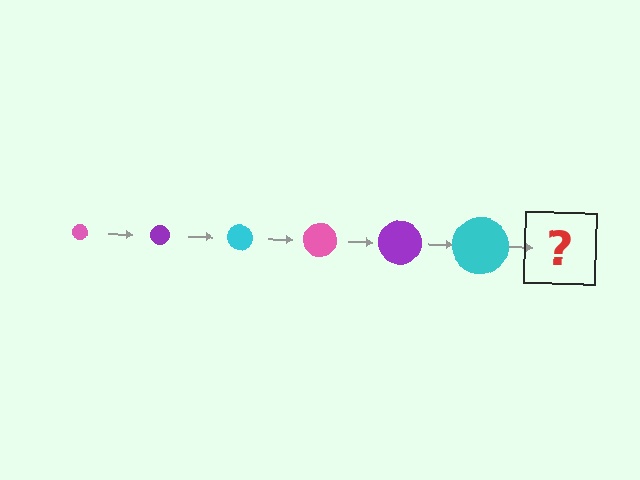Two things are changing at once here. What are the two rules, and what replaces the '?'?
The two rules are that the circle grows larger each step and the color cycles through pink, purple, and cyan. The '?' should be a pink circle, larger than the previous one.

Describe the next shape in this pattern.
It should be a pink circle, larger than the previous one.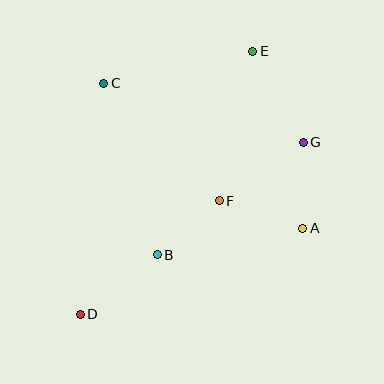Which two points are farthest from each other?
Points D and E are farthest from each other.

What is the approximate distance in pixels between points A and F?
The distance between A and F is approximately 88 pixels.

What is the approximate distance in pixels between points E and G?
The distance between E and G is approximately 104 pixels.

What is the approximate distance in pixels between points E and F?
The distance between E and F is approximately 153 pixels.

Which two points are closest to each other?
Points B and F are closest to each other.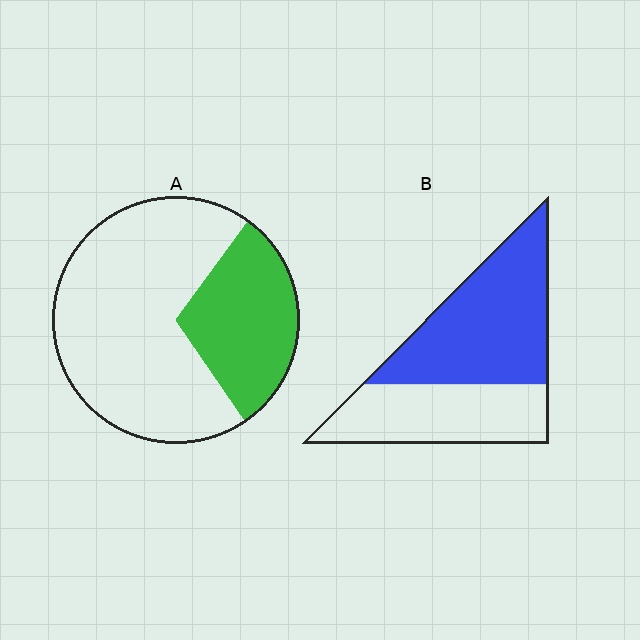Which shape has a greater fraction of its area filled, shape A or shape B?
Shape B.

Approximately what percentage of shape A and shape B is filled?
A is approximately 30% and B is approximately 60%.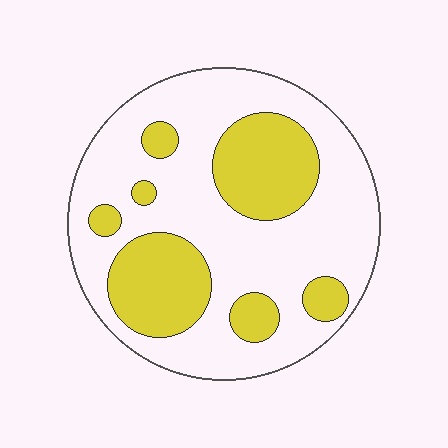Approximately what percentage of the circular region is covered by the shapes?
Approximately 30%.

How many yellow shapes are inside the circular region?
7.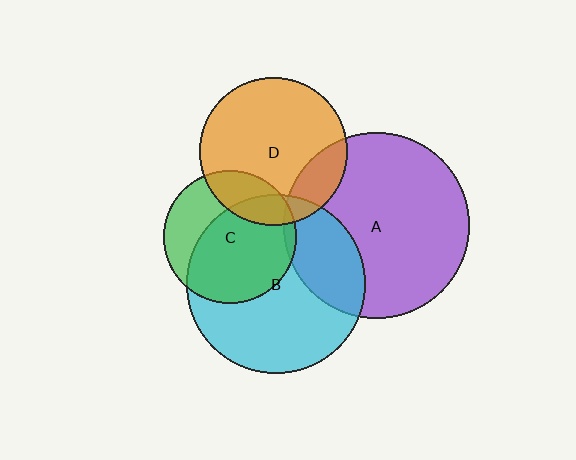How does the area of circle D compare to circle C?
Approximately 1.2 times.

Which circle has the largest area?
Circle A (purple).